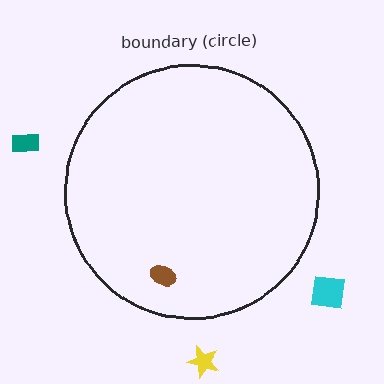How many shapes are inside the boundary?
1 inside, 3 outside.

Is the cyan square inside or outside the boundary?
Outside.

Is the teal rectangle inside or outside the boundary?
Outside.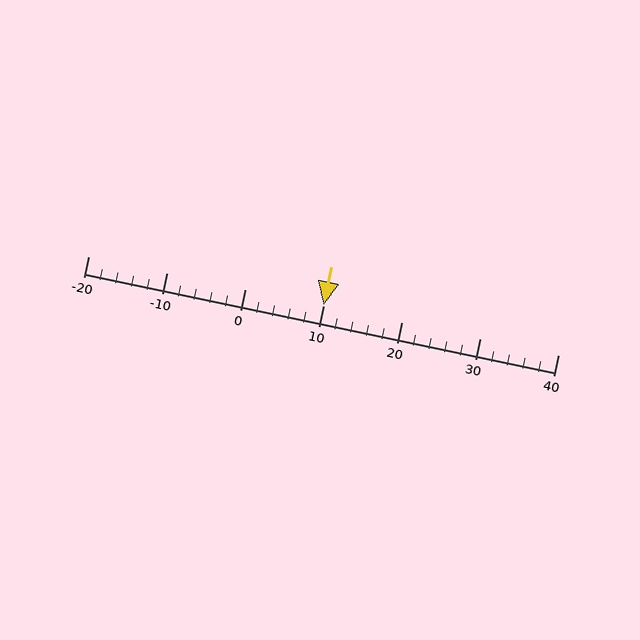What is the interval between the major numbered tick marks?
The major tick marks are spaced 10 units apart.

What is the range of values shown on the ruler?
The ruler shows values from -20 to 40.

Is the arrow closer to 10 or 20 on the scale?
The arrow is closer to 10.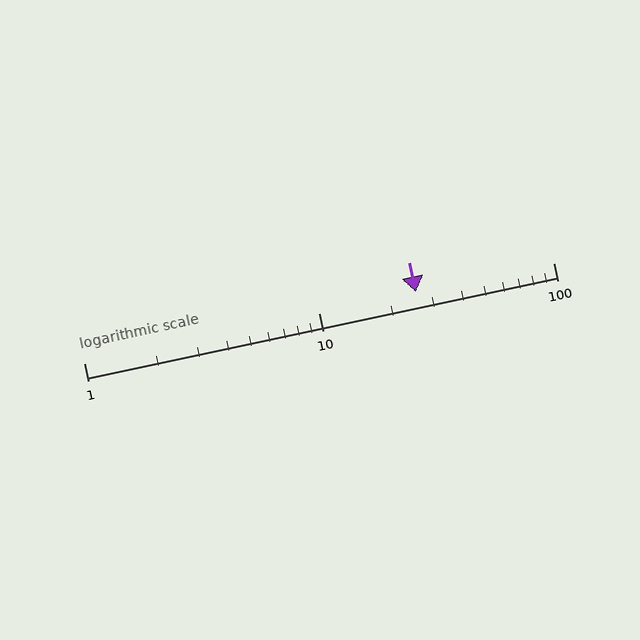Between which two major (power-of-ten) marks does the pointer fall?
The pointer is between 10 and 100.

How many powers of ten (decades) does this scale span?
The scale spans 2 decades, from 1 to 100.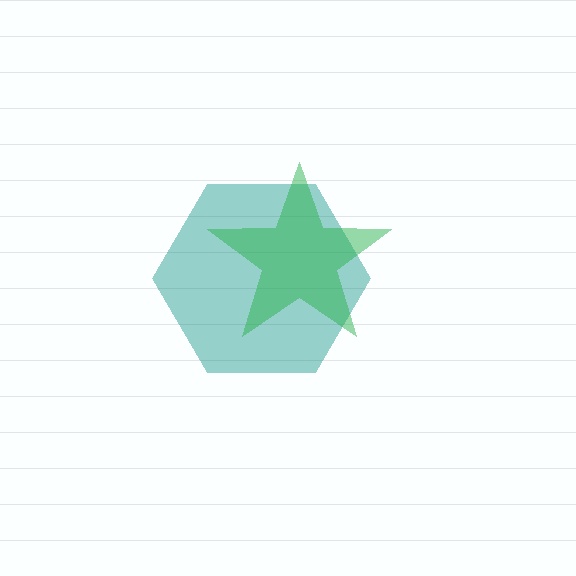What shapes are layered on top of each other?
The layered shapes are: a teal hexagon, a green star.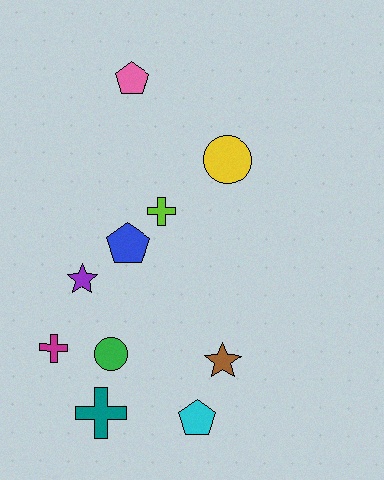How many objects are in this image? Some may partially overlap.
There are 10 objects.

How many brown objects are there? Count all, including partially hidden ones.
There is 1 brown object.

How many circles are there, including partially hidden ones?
There are 2 circles.